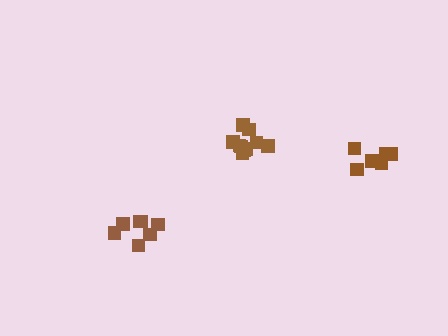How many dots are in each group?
Group 1: 7 dots, Group 2: 6 dots, Group 3: 10 dots (23 total).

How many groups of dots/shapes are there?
There are 3 groups.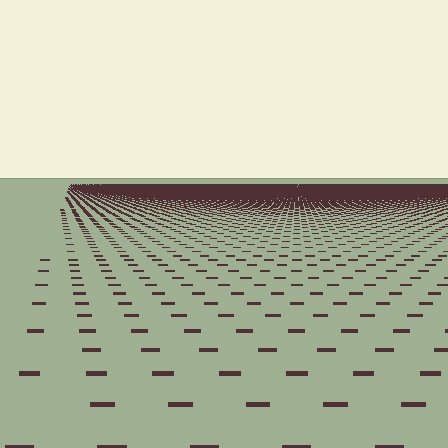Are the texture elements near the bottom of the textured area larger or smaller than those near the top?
Larger. Near the bottom, elements are closer to the viewer and appear at a bigger on-screen size.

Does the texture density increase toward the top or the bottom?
Density increases toward the top.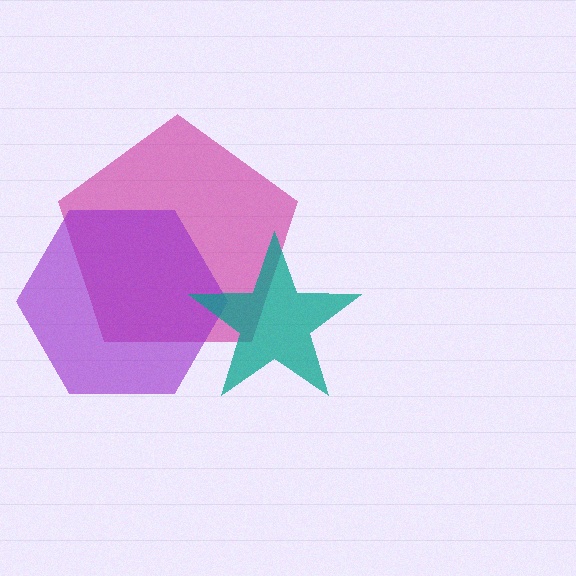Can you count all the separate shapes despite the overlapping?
Yes, there are 3 separate shapes.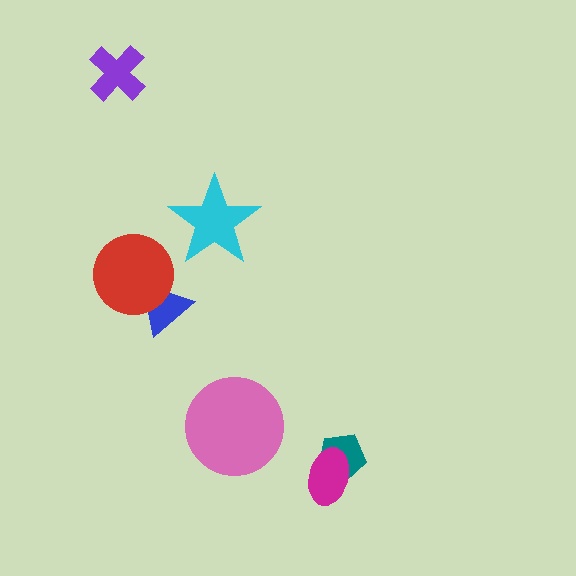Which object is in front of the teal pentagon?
The magenta ellipse is in front of the teal pentagon.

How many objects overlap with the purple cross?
0 objects overlap with the purple cross.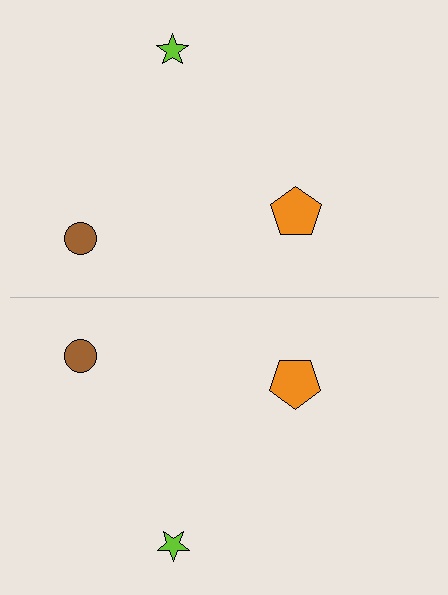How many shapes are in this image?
There are 6 shapes in this image.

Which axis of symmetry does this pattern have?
The pattern has a horizontal axis of symmetry running through the center of the image.